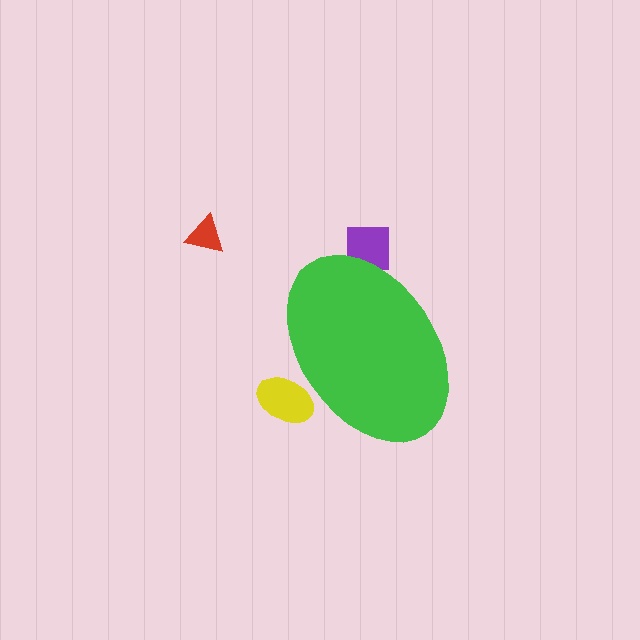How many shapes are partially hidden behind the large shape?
2 shapes are partially hidden.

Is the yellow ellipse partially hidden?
Yes, the yellow ellipse is partially hidden behind the green ellipse.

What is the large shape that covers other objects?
A green ellipse.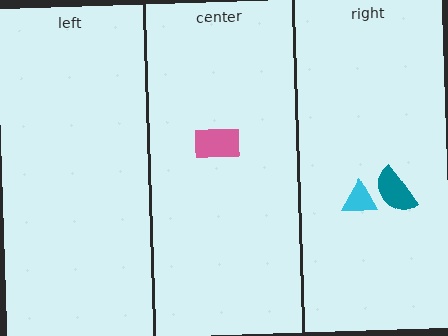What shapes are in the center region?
The pink rectangle.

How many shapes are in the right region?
2.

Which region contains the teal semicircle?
The right region.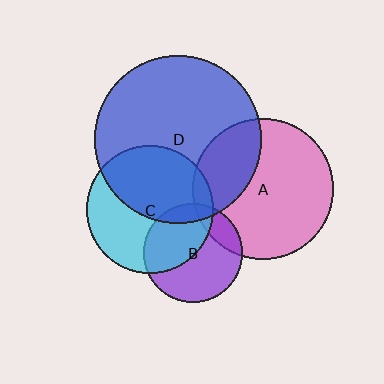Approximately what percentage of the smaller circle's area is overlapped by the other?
Approximately 5%.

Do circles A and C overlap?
Yes.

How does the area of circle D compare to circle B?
Approximately 2.9 times.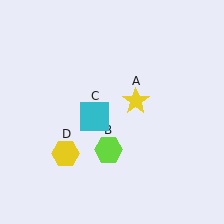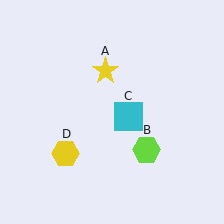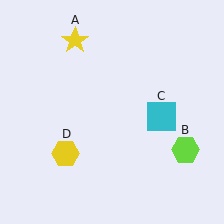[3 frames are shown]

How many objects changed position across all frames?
3 objects changed position: yellow star (object A), lime hexagon (object B), cyan square (object C).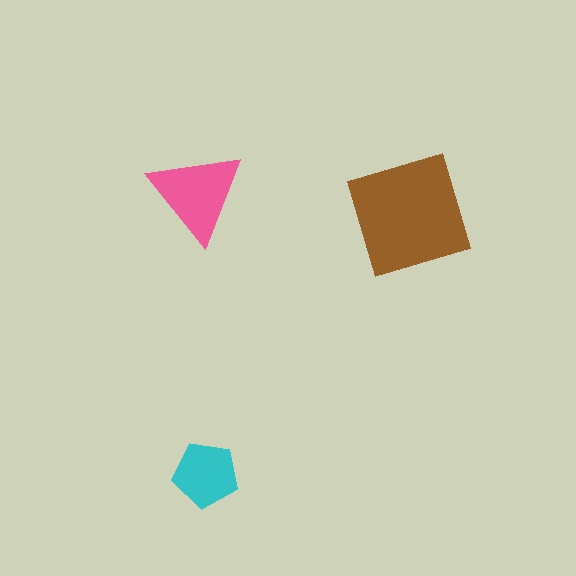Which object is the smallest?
The cyan pentagon.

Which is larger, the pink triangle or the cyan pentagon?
The pink triangle.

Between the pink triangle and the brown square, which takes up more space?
The brown square.